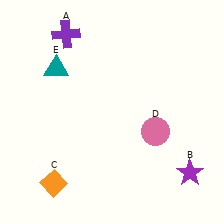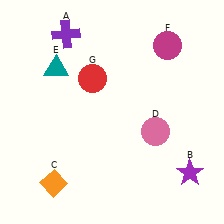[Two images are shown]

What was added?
A magenta circle (F), a red circle (G) were added in Image 2.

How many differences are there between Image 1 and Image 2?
There are 2 differences between the two images.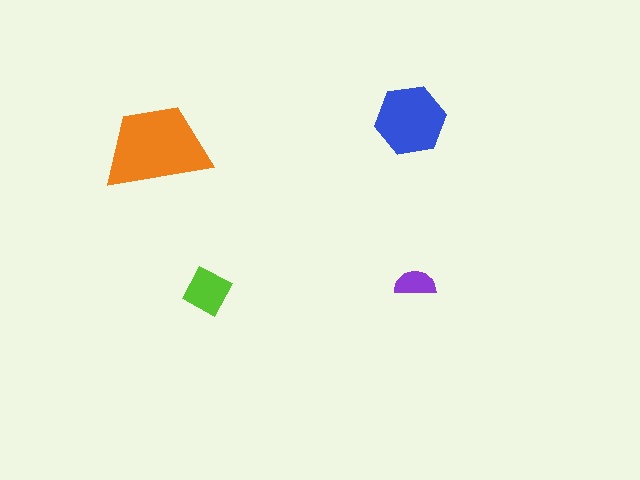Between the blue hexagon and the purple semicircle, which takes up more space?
The blue hexagon.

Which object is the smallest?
The purple semicircle.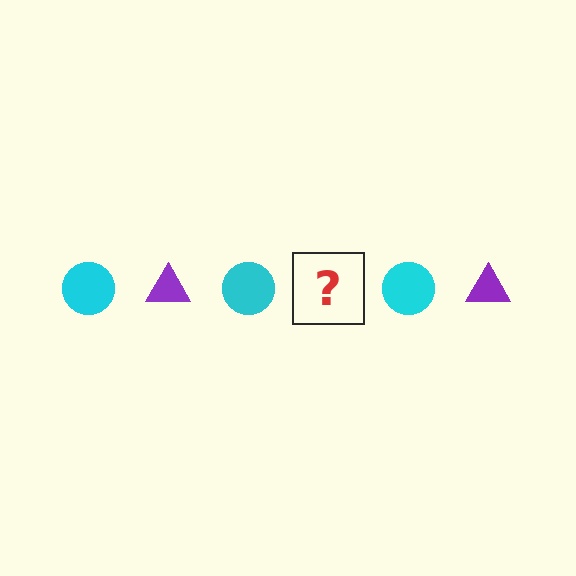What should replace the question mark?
The question mark should be replaced with a purple triangle.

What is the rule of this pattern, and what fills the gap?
The rule is that the pattern alternates between cyan circle and purple triangle. The gap should be filled with a purple triangle.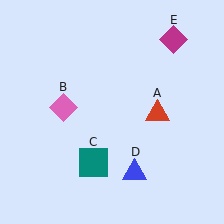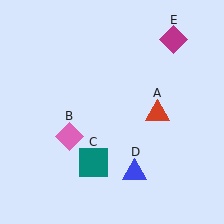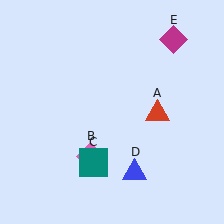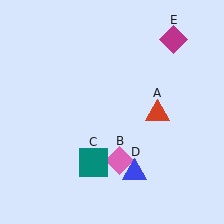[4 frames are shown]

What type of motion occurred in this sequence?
The pink diamond (object B) rotated counterclockwise around the center of the scene.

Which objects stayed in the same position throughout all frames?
Red triangle (object A) and teal square (object C) and blue triangle (object D) and magenta diamond (object E) remained stationary.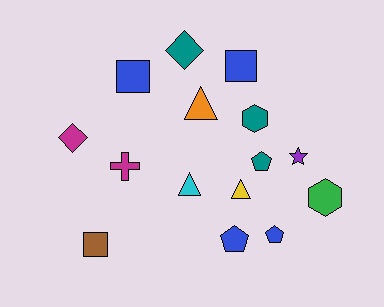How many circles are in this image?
There are no circles.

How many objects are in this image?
There are 15 objects.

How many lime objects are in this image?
There are no lime objects.